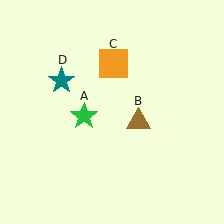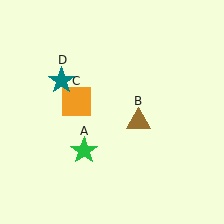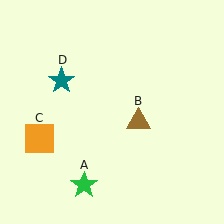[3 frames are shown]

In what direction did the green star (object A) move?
The green star (object A) moved down.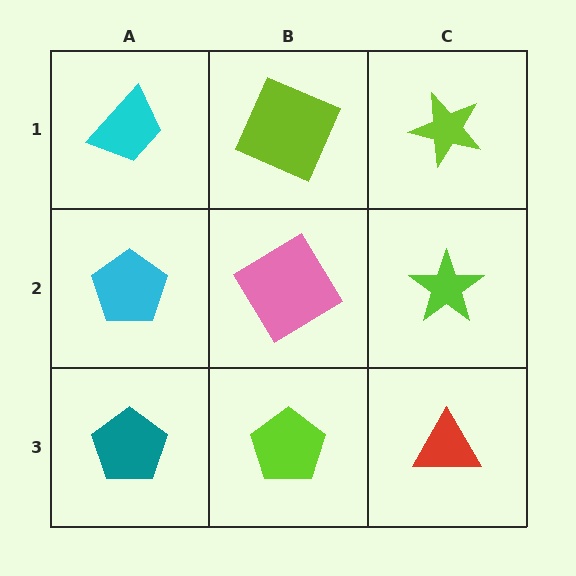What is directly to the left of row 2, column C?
A pink diamond.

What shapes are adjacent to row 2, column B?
A lime square (row 1, column B), a lime pentagon (row 3, column B), a cyan pentagon (row 2, column A), a lime star (row 2, column C).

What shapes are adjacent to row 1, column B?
A pink diamond (row 2, column B), a cyan trapezoid (row 1, column A), a lime star (row 1, column C).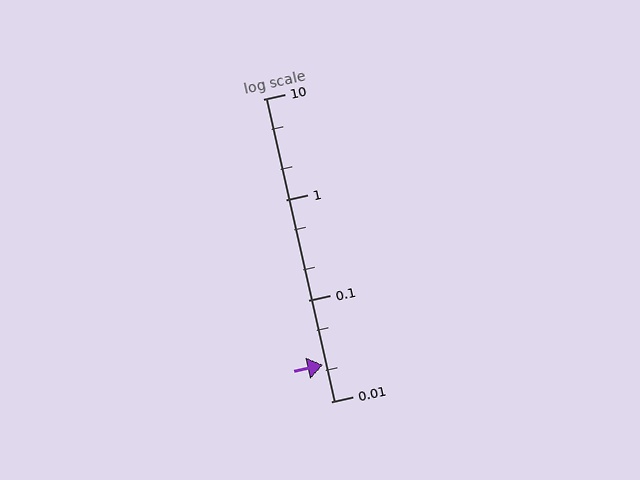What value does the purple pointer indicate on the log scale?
The pointer indicates approximately 0.023.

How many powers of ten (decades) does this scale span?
The scale spans 3 decades, from 0.01 to 10.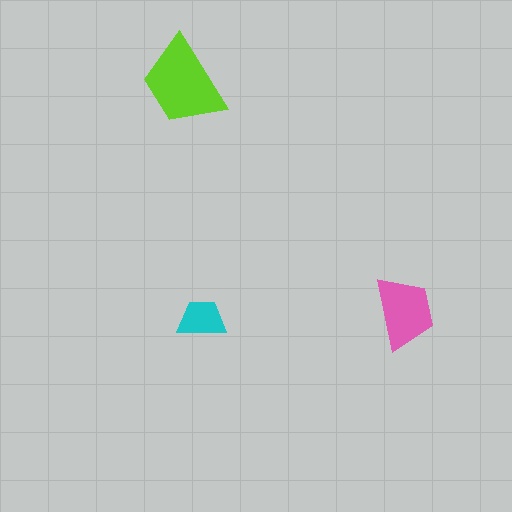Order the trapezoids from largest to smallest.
the lime one, the pink one, the cyan one.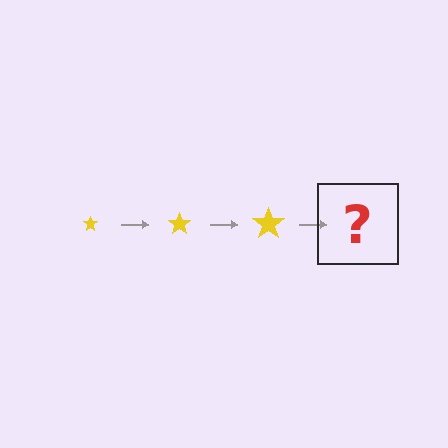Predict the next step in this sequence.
The next step is a yellow star, larger than the previous one.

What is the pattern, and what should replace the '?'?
The pattern is that the star gets progressively larger each step. The '?' should be a yellow star, larger than the previous one.